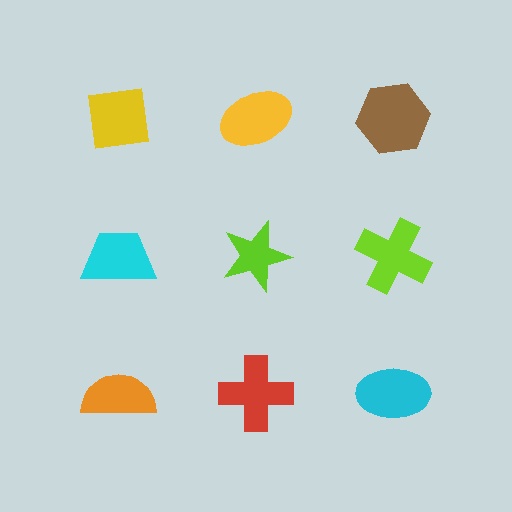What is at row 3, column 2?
A red cross.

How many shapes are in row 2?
3 shapes.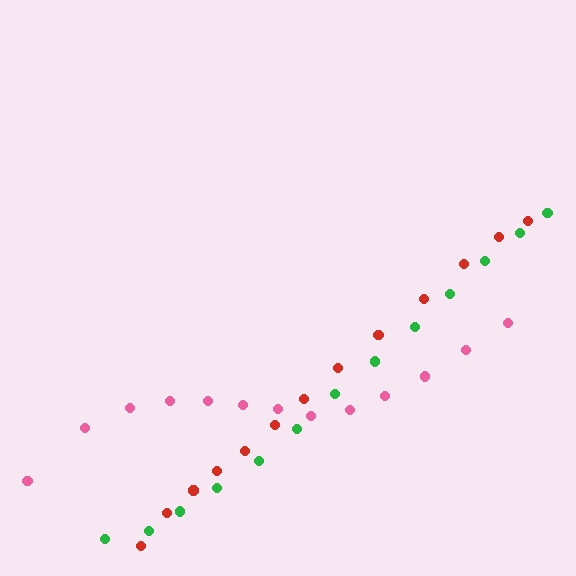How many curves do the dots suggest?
There are 3 distinct paths.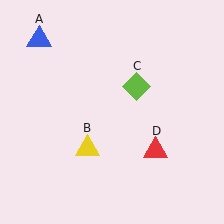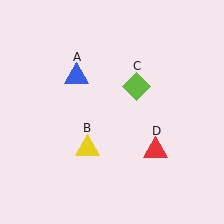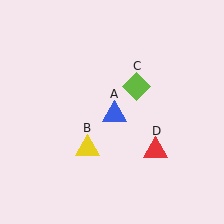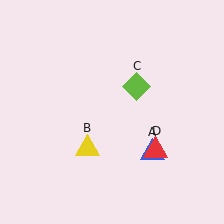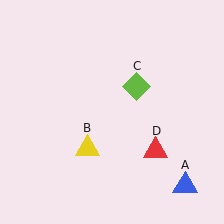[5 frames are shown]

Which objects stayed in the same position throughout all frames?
Yellow triangle (object B) and lime diamond (object C) and red triangle (object D) remained stationary.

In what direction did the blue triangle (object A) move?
The blue triangle (object A) moved down and to the right.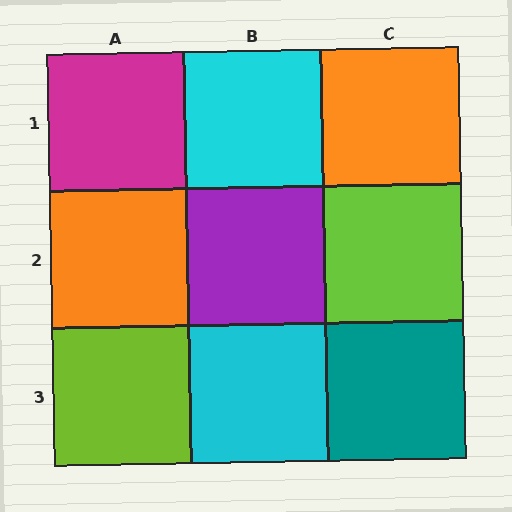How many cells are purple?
1 cell is purple.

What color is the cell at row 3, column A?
Lime.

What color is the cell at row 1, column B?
Cyan.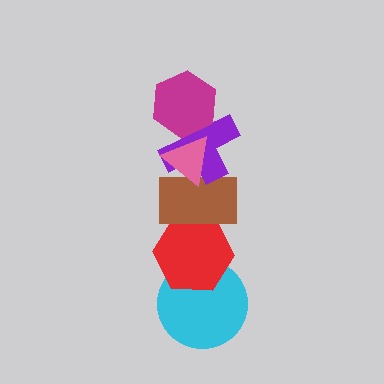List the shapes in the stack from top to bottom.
From top to bottom: the magenta hexagon, the pink triangle, the purple cross, the brown rectangle, the red hexagon, the cyan circle.